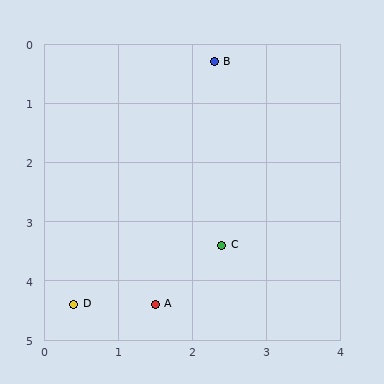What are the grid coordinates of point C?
Point C is at approximately (2.4, 3.4).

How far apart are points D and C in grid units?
Points D and C are about 2.2 grid units apart.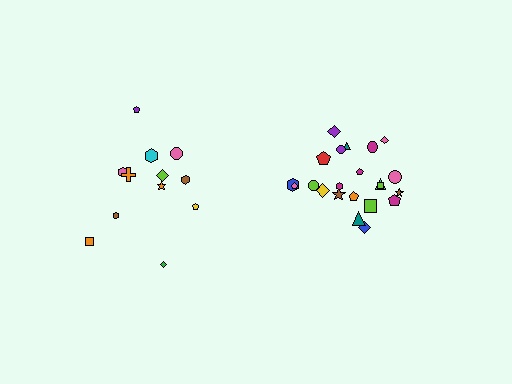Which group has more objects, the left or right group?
The right group.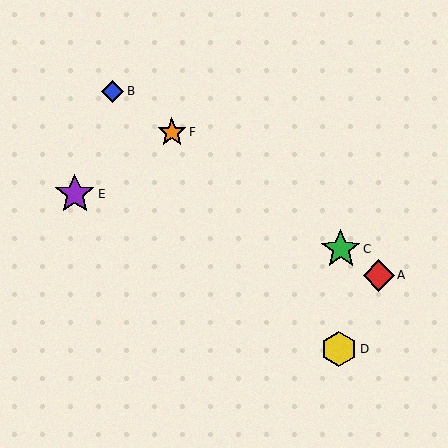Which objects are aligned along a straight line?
Objects A, B, C, F are aligned along a straight line.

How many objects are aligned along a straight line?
4 objects (A, B, C, F) are aligned along a straight line.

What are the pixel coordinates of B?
Object B is at (113, 91).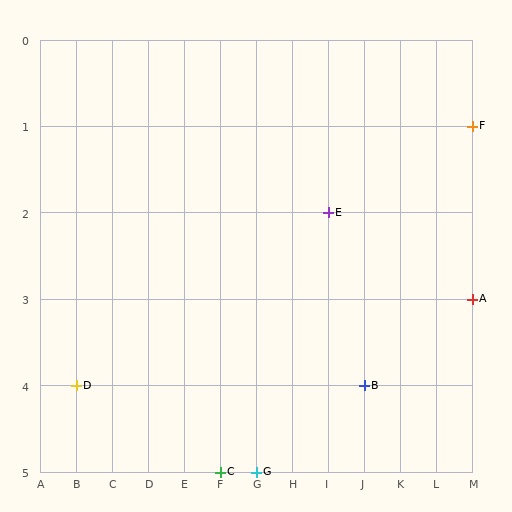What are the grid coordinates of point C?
Point C is at grid coordinates (F, 5).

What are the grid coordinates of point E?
Point E is at grid coordinates (I, 2).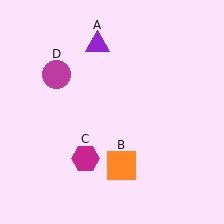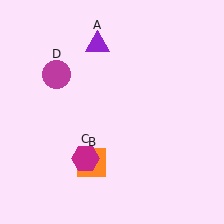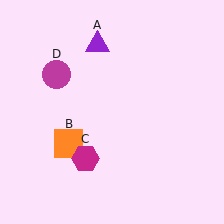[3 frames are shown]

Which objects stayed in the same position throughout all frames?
Purple triangle (object A) and magenta hexagon (object C) and magenta circle (object D) remained stationary.